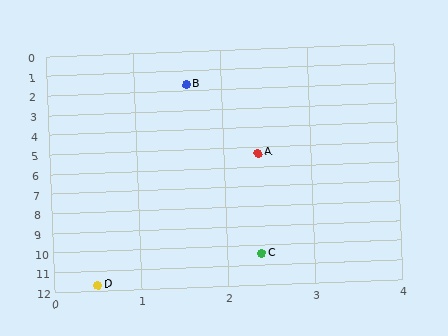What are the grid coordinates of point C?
Point C is at approximately (2.4, 10.4).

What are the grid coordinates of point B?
Point B is at approximately (1.6, 1.7).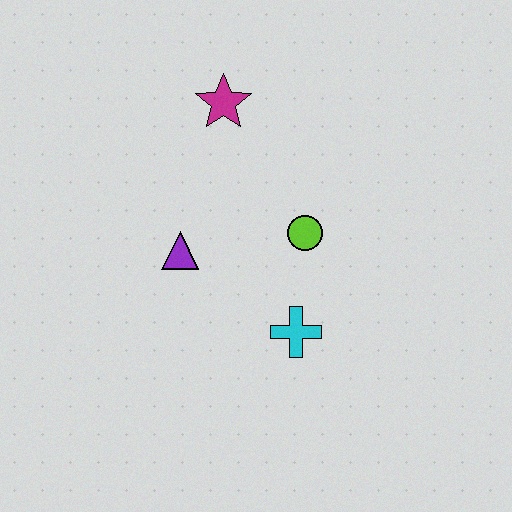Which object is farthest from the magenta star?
The cyan cross is farthest from the magenta star.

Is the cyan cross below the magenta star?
Yes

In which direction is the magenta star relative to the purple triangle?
The magenta star is above the purple triangle.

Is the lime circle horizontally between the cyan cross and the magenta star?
No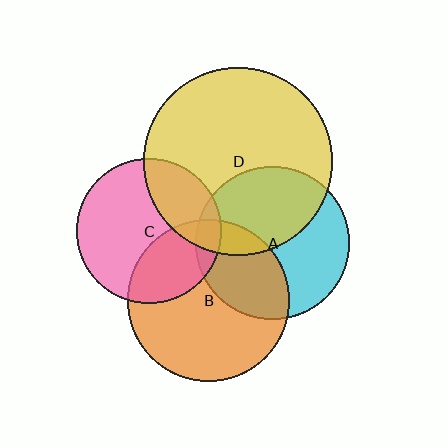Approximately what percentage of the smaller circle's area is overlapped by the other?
Approximately 35%.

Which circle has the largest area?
Circle D (yellow).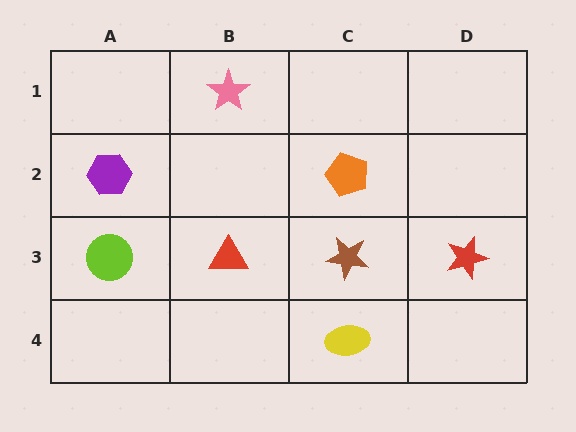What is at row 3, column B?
A red triangle.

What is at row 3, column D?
A red star.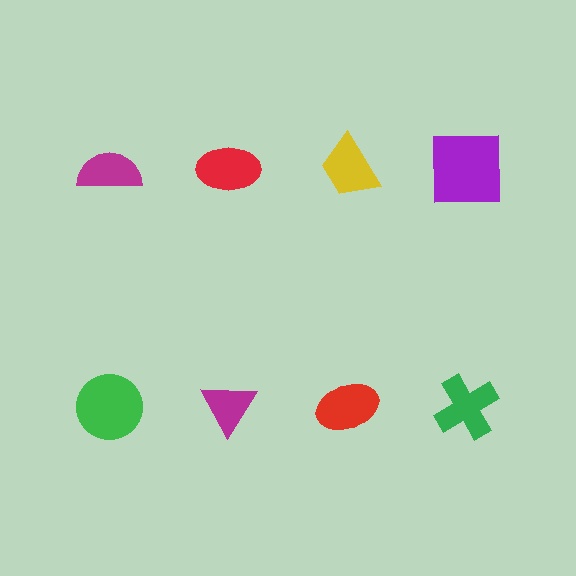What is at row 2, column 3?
A red ellipse.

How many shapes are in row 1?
4 shapes.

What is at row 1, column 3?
A yellow trapezoid.